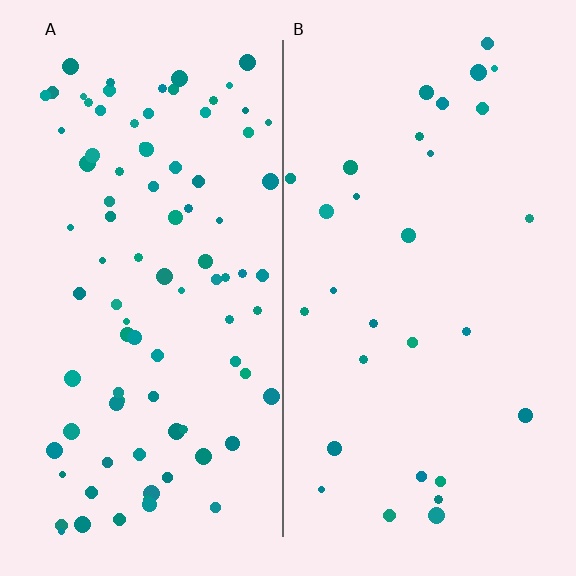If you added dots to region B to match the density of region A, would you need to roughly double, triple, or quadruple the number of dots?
Approximately triple.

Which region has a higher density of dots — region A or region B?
A (the left).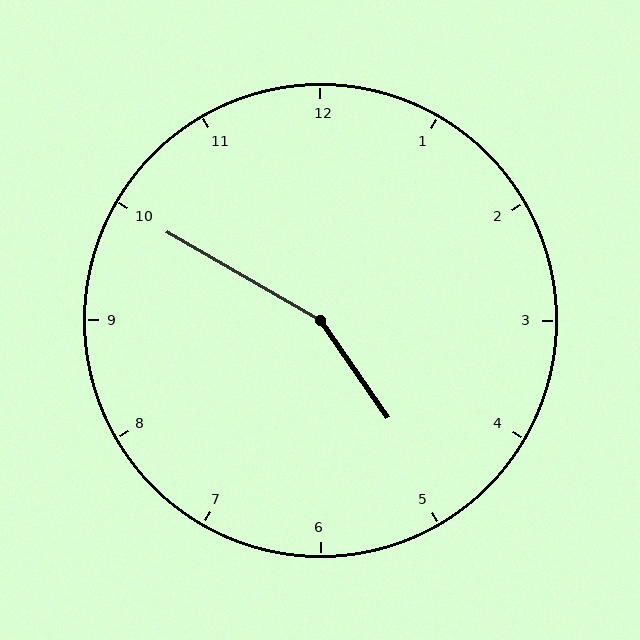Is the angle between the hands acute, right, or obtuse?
It is obtuse.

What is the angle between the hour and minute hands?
Approximately 155 degrees.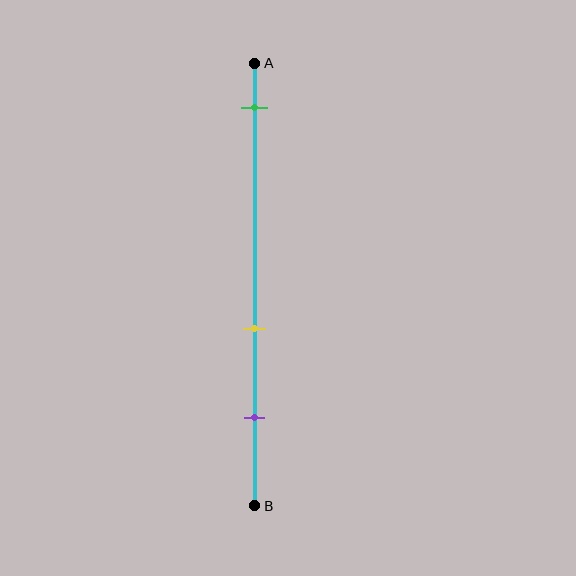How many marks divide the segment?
There are 3 marks dividing the segment.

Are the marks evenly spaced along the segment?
No, the marks are not evenly spaced.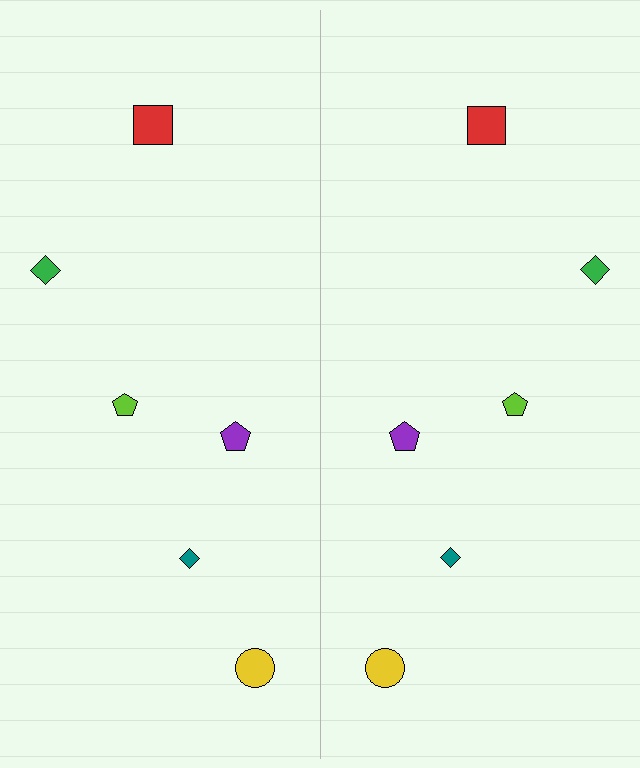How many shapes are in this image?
There are 12 shapes in this image.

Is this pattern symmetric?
Yes, this pattern has bilateral (reflection) symmetry.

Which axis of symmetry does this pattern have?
The pattern has a vertical axis of symmetry running through the center of the image.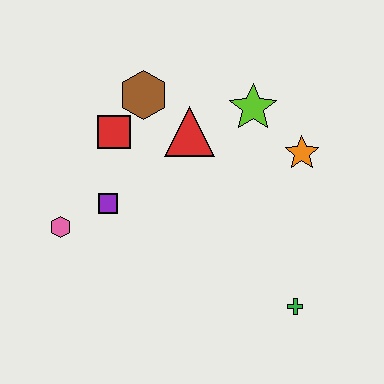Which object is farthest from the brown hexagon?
The green cross is farthest from the brown hexagon.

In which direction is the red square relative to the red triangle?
The red square is to the left of the red triangle.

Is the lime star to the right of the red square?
Yes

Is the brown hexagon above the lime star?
Yes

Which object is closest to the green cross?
The orange star is closest to the green cross.